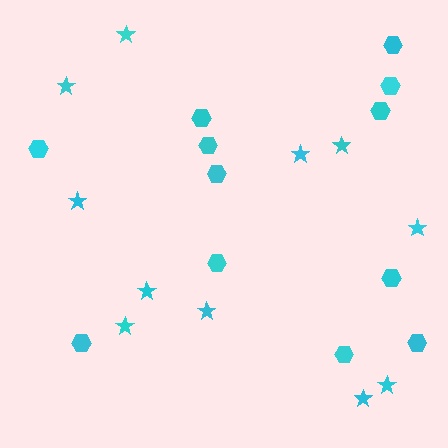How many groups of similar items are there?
There are 2 groups: one group of stars (11) and one group of hexagons (12).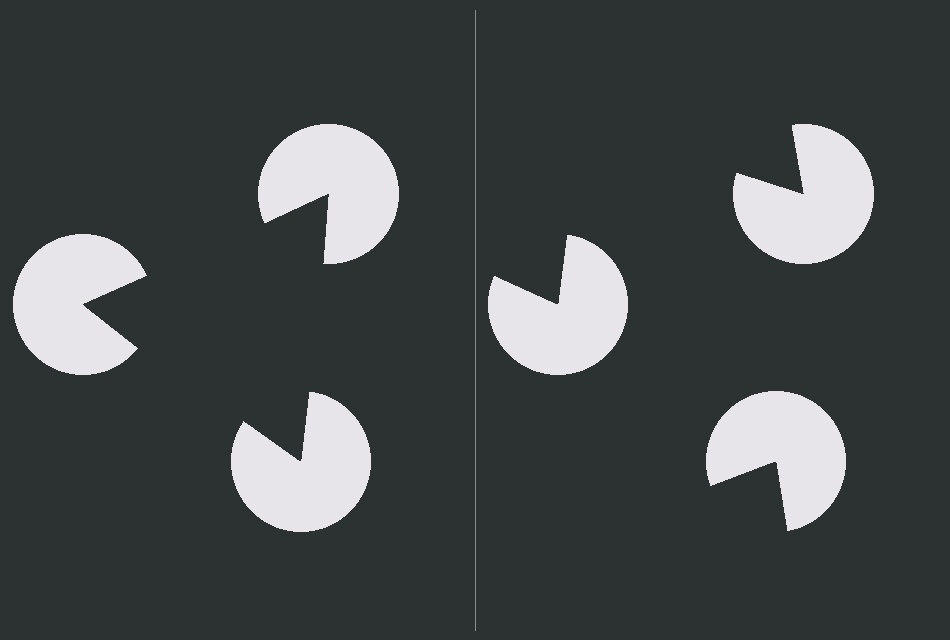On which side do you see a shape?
An illusory triangle appears on the left side. On the right side the wedge cuts are rotated, so no coherent shape forms.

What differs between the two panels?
The pac-man discs are positioned identically on both sides; only the wedge orientations differ. On the left they align to a triangle; on the right they are misaligned.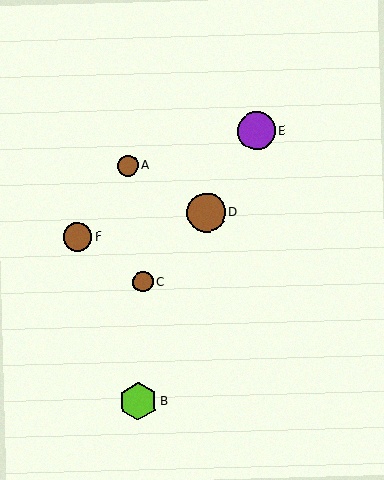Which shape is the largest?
The brown circle (labeled D) is the largest.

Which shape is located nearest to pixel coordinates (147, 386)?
The lime hexagon (labeled B) at (138, 401) is nearest to that location.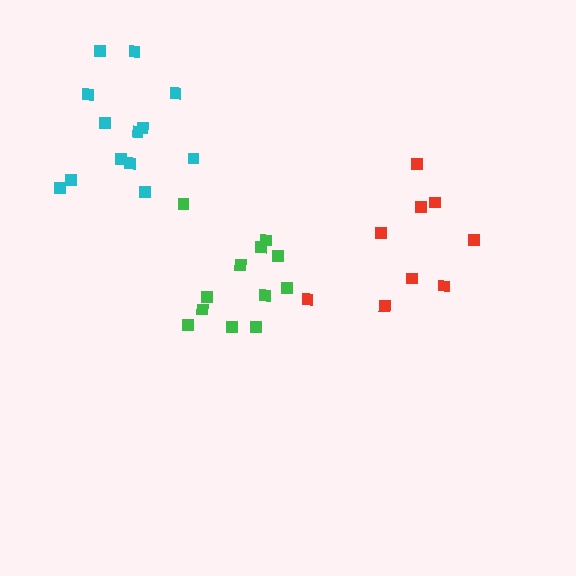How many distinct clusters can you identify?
There are 3 distinct clusters.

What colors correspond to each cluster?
The clusters are colored: red, green, cyan.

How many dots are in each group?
Group 1: 9 dots, Group 2: 12 dots, Group 3: 13 dots (34 total).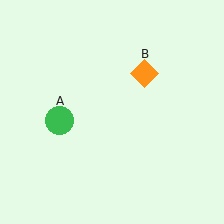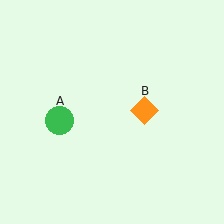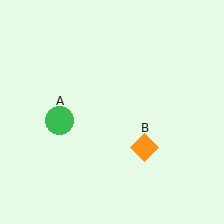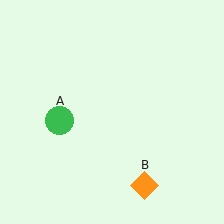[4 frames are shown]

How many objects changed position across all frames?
1 object changed position: orange diamond (object B).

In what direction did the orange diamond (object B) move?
The orange diamond (object B) moved down.